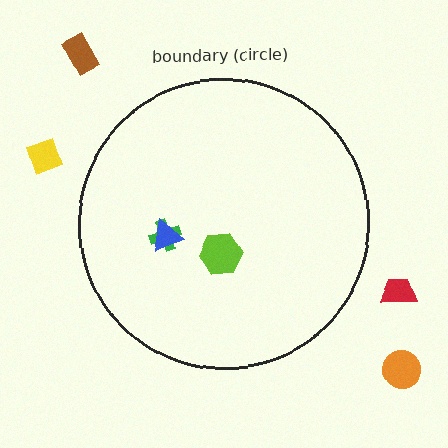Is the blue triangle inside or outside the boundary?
Inside.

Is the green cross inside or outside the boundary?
Inside.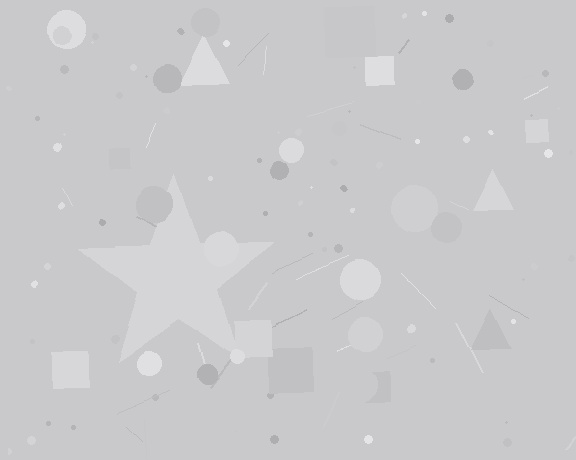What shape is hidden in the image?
A star is hidden in the image.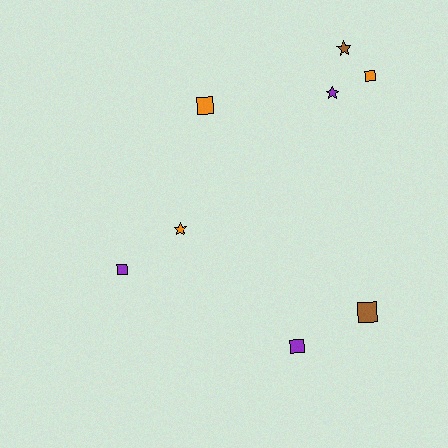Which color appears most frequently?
Purple, with 3 objects.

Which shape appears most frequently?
Square, with 5 objects.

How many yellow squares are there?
There are no yellow squares.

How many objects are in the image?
There are 8 objects.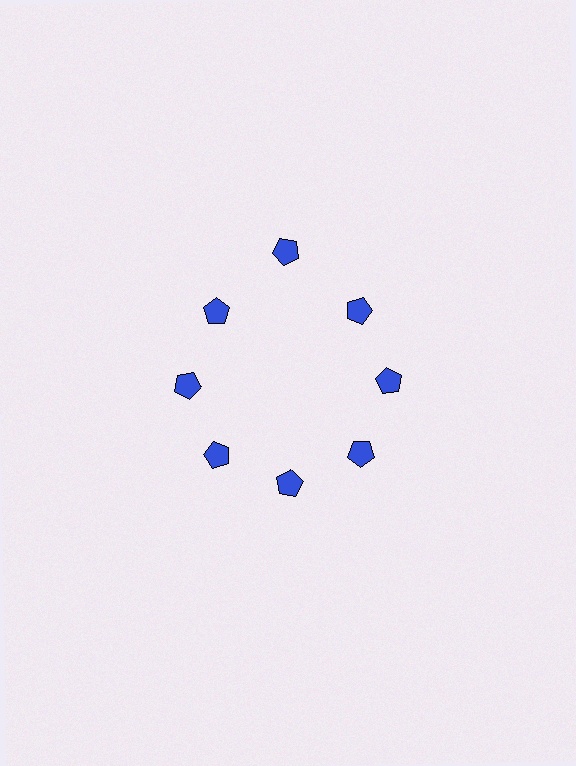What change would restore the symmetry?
The symmetry would be restored by moving it inward, back onto the ring so that all 8 pentagons sit at equal angles and equal distance from the center.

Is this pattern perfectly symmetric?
No. The 8 blue pentagons are arranged in a ring, but one element near the 12 o'clock position is pushed outward from the center, breaking the 8-fold rotational symmetry.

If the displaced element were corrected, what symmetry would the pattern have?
It would have 8-fold rotational symmetry — the pattern would map onto itself every 45 degrees.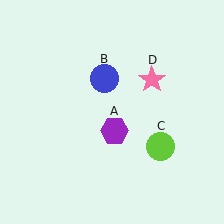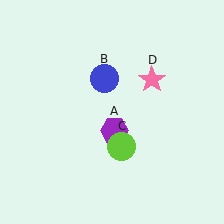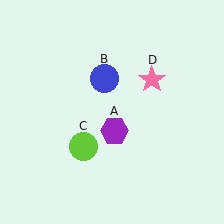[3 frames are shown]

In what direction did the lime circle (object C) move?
The lime circle (object C) moved left.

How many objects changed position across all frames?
1 object changed position: lime circle (object C).